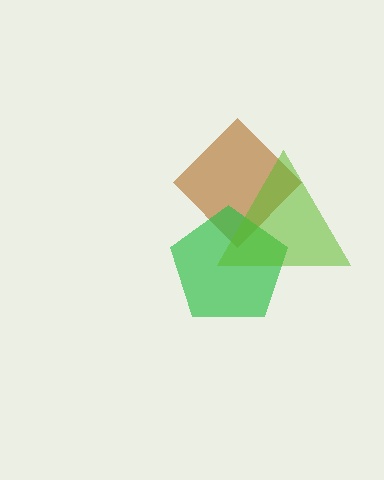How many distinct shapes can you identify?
There are 3 distinct shapes: a brown diamond, a green pentagon, a lime triangle.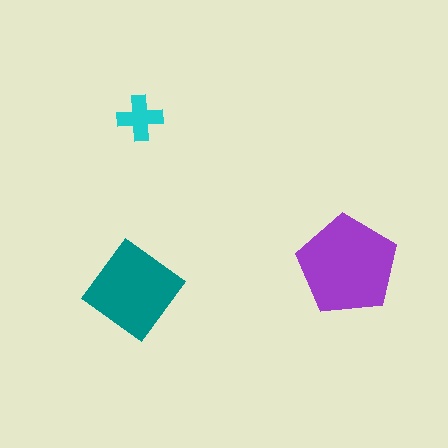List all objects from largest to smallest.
The purple pentagon, the teal diamond, the cyan cross.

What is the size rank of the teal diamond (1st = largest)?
2nd.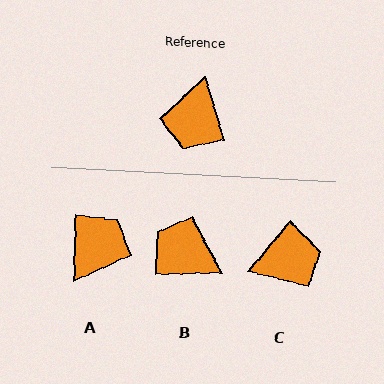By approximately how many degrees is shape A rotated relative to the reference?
Approximately 162 degrees counter-clockwise.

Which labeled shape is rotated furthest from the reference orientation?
A, about 162 degrees away.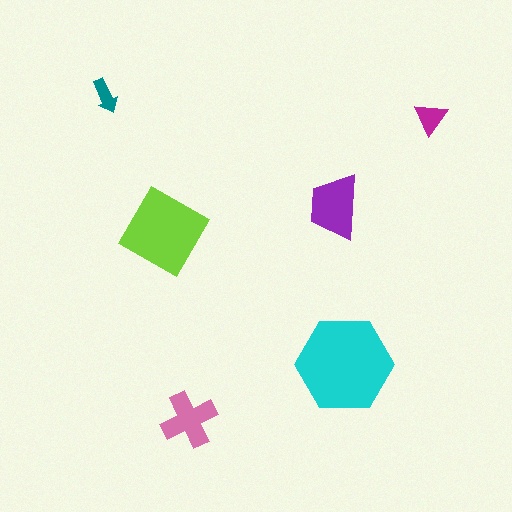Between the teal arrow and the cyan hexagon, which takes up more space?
The cyan hexagon.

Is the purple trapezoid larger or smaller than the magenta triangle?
Larger.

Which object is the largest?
The cyan hexagon.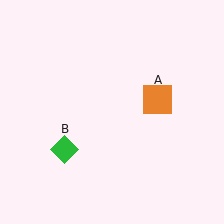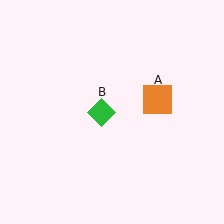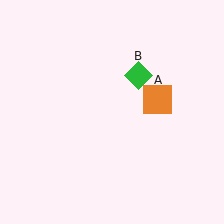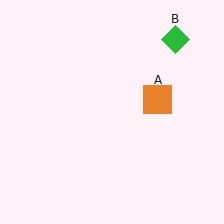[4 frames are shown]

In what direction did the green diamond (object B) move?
The green diamond (object B) moved up and to the right.